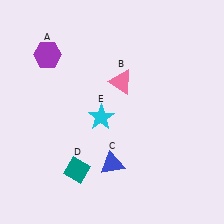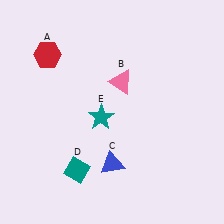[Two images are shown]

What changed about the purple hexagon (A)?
In Image 1, A is purple. In Image 2, it changed to red.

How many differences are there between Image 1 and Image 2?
There are 2 differences between the two images.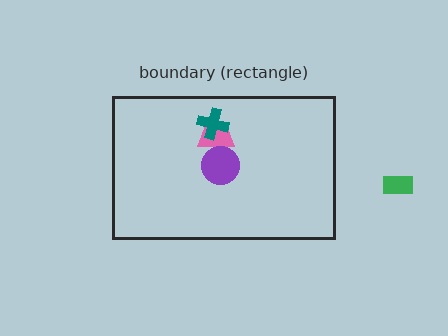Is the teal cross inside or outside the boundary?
Inside.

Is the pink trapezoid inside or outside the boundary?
Inside.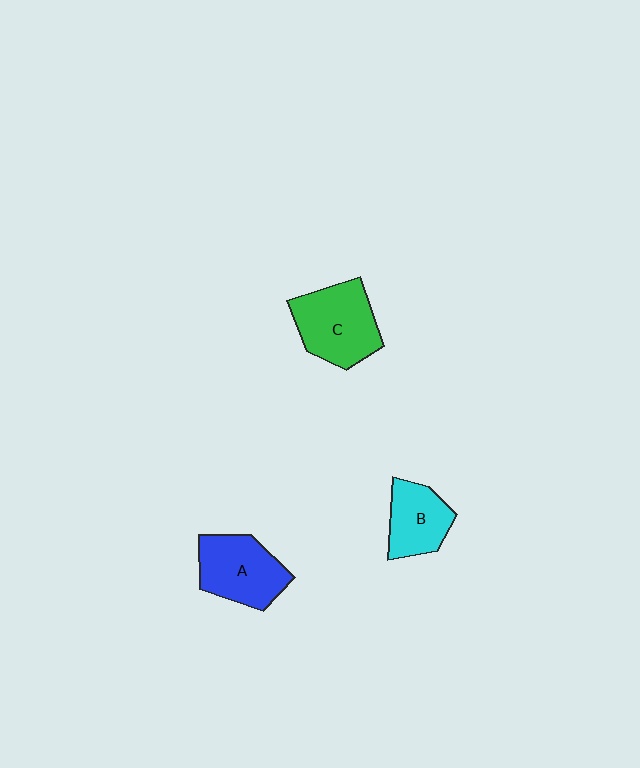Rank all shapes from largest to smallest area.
From largest to smallest: C (green), A (blue), B (cyan).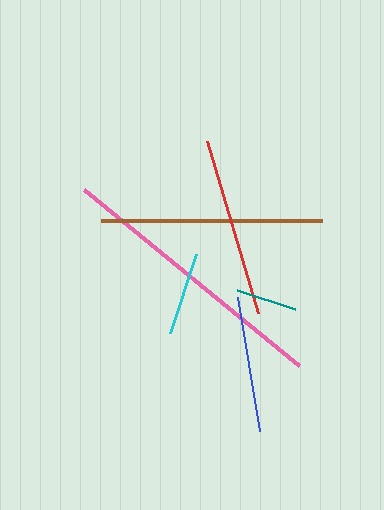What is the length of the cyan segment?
The cyan segment is approximately 83 pixels long.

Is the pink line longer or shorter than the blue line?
The pink line is longer than the blue line.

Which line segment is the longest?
The pink line is the longest at approximately 278 pixels.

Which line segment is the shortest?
The teal line is the shortest at approximately 61 pixels.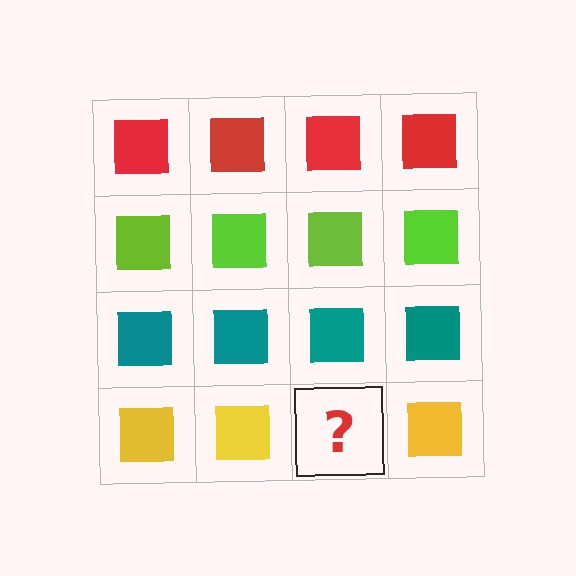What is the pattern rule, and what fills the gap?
The rule is that each row has a consistent color. The gap should be filled with a yellow square.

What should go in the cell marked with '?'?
The missing cell should contain a yellow square.